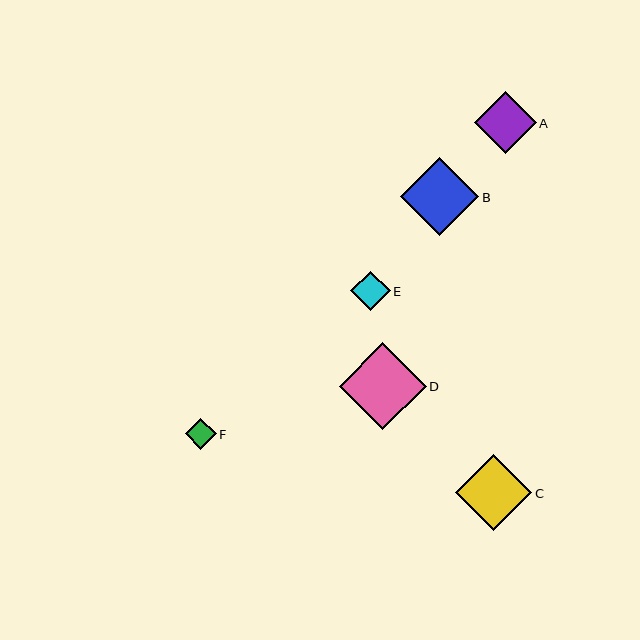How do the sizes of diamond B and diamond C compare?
Diamond B and diamond C are approximately the same size.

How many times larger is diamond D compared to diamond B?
Diamond D is approximately 1.1 times the size of diamond B.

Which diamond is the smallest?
Diamond F is the smallest with a size of approximately 31 pixels.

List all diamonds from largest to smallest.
From largest to smallest: D, B, C, A, E, F.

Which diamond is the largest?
Diamond D is the largest with a size of approximately 87 pixels.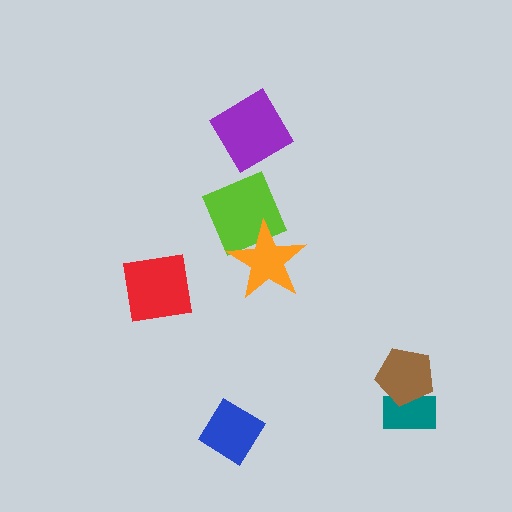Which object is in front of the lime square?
The orange star is in front of the lime square.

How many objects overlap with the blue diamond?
0 objects overlap with the blue diamond.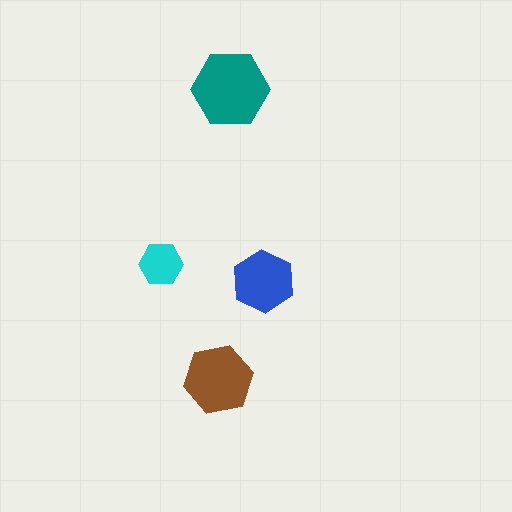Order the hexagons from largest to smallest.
the teal one, the brown one, the blue one, the cyan one.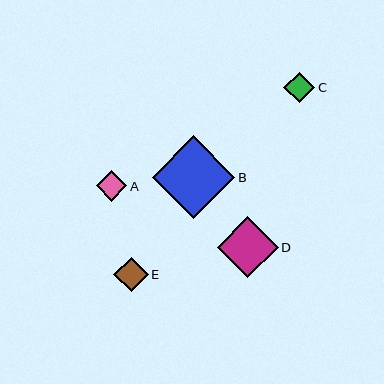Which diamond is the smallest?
Diamond A is the smallest with a size of approximately 30 pixels.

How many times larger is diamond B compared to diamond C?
Diamond B is approximately 2.7 times the size of diamond C.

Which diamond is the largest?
Diamond B is the largest with a size of approximately 83 pixels.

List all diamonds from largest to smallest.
From largest to smallest: B, D, E, C, A.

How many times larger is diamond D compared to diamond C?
Diamond D is approximately 2.0 times the size of diamond C.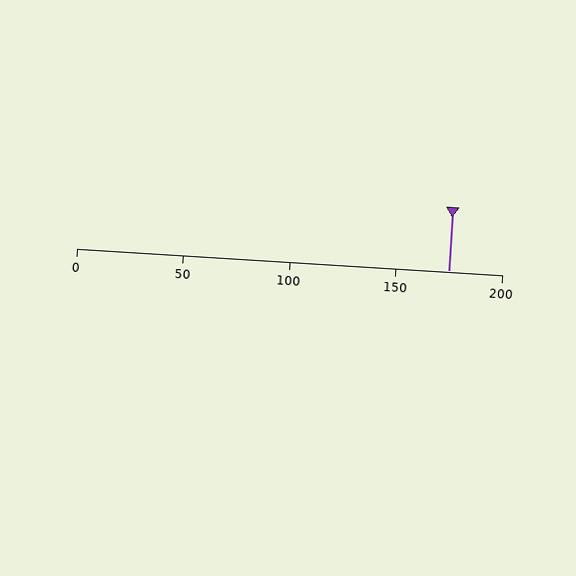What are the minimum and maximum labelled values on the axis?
The axis runs from 0 to 200.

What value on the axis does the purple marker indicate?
The marker indicates approximately 175.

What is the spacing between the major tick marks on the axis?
The major ticks are spaced 50 apart.